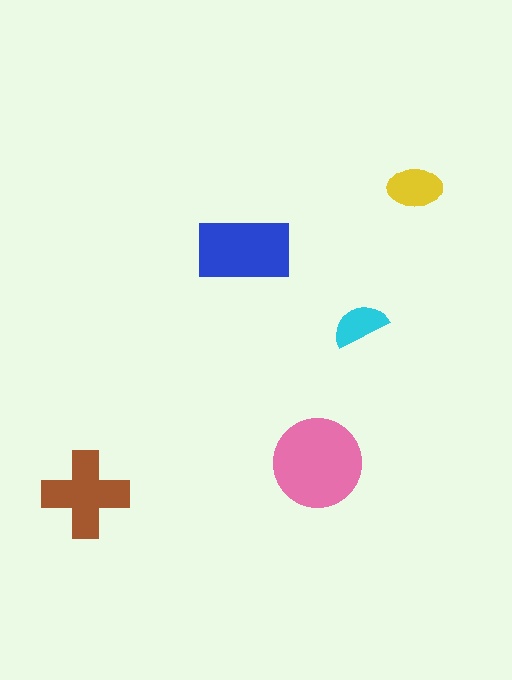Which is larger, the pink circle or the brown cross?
The pink circle.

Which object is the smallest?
The cyan semicircle.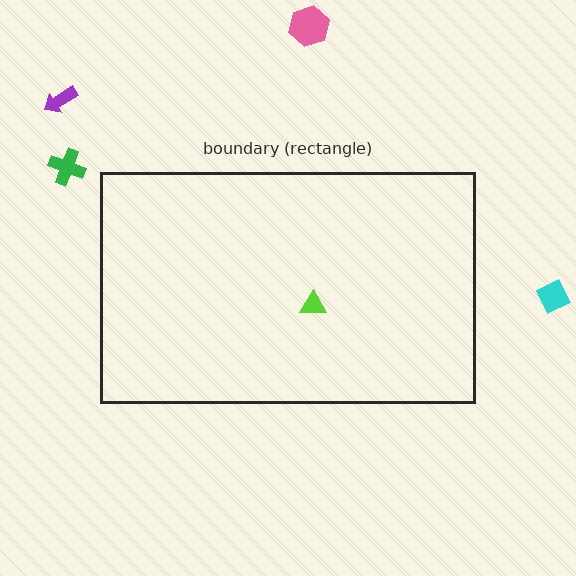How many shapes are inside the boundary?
1 inside, 4 outside.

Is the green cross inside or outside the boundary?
Outside.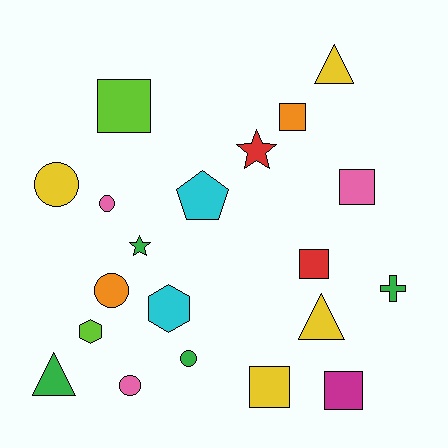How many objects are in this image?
There are 20 objects.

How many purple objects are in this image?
There are no purple objects.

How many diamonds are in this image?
There are no diamonds.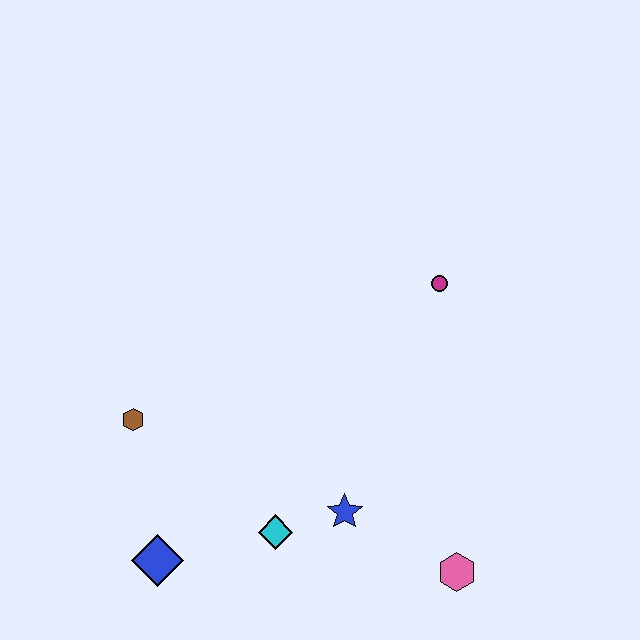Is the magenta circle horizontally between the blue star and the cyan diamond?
No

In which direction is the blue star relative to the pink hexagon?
The blue star is to the left of the pink hexagon.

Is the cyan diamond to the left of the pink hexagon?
Yes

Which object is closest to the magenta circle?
The blue star is closest to the magenta circle.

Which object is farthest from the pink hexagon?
The brown hexagon is farthest from the pink hexagon.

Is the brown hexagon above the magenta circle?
No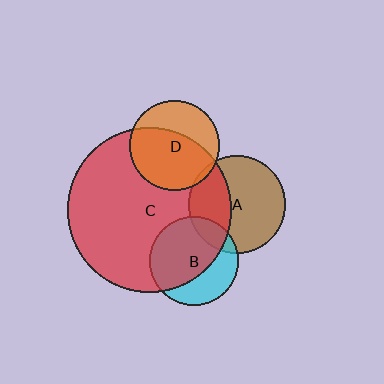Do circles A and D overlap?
Yes.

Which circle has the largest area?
Circle C (red).